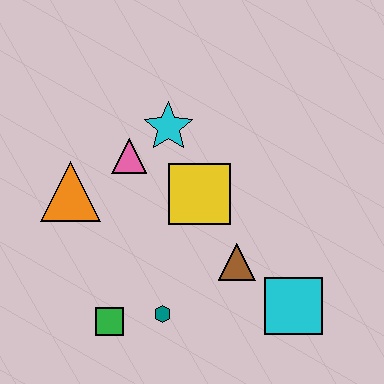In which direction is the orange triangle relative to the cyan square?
The orange triangle is to the left of the cyan square.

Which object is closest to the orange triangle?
The pink triangle is closest to the orange triangle.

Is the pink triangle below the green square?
No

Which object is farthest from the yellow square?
The green square is farthest from the yellow square.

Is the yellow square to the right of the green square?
Yes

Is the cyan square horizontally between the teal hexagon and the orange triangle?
No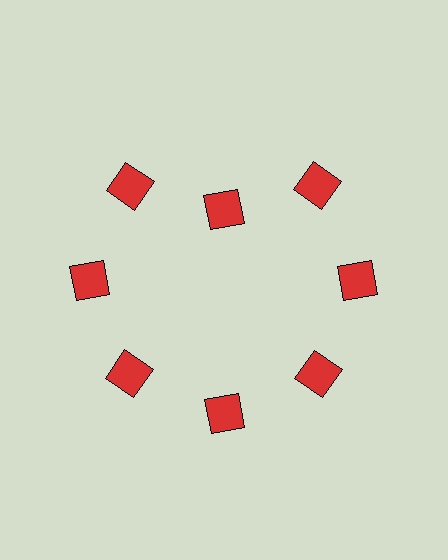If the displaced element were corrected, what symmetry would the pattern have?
It would have 8-fold rotational symmetry — the pattern would map onto itself every 45 degrees.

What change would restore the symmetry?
The symmetry would be restored by moving it outward, back onto the ring so that all 8 diamonds sit at equal angles and equal distance from the center.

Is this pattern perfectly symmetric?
No. The 8 red diamonds are arranged in a ring, but one element near the 12 o'clock position is pulled inward toward the center, breaking the 8-fold rotational symmetry.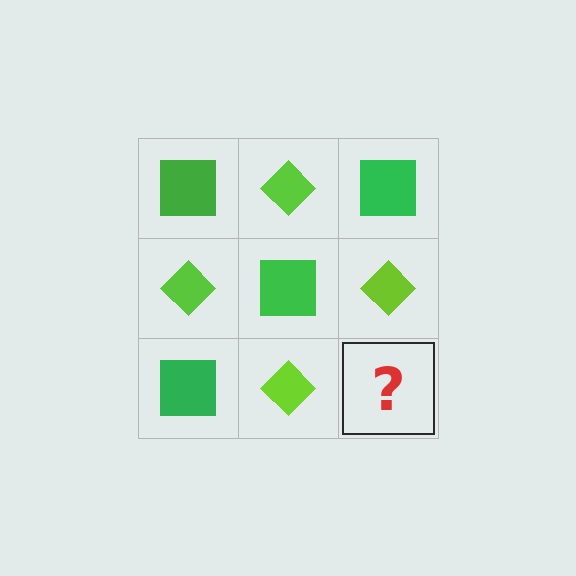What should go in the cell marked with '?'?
The missing cell should contain a green square.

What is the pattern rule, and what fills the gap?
The rule is that it alternates green square and lime diamond in a checkerboard pattern. The gap should be filled with a green square.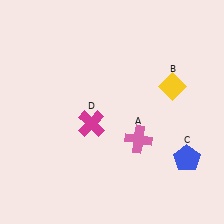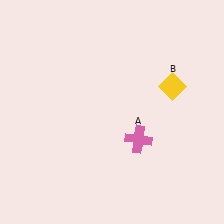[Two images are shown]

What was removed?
The magenta cross (D), the blue pentagon (C) were removed in Image 2.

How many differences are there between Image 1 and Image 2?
There are 2 differences between the two images.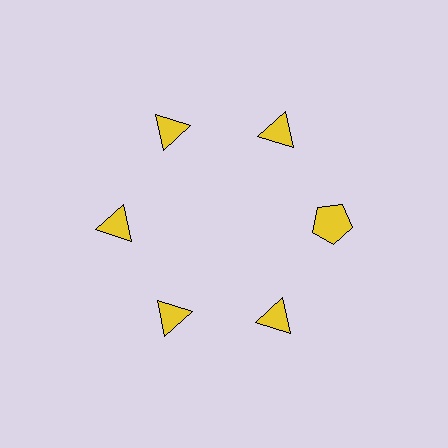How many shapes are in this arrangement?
There are 6 shapes arranged in a ring pattern.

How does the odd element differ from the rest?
It has a different shape: pentagon instead of triangle.